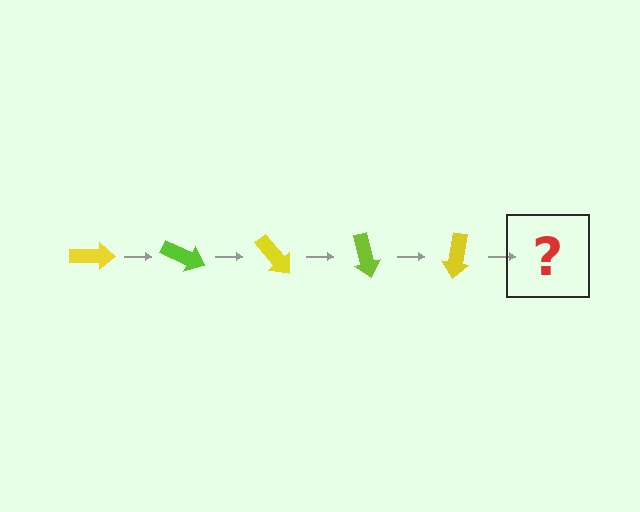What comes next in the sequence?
The next element should be a lime arrow, rotated 125 degrees from the start.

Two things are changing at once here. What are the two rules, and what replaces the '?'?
The two rules are that it rotates 25 degrees each step and the color cycles through yellow and lime. The '?' should be a lime arrow, rotated 125 degrees from the start.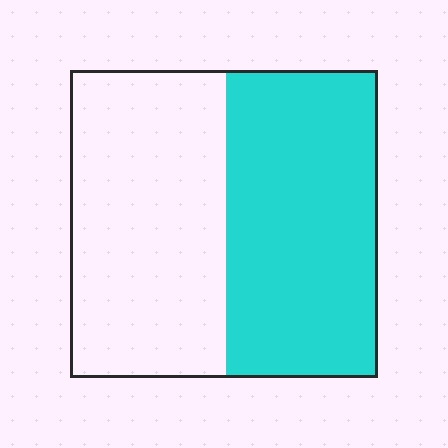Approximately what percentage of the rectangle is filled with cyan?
Approximately 50%.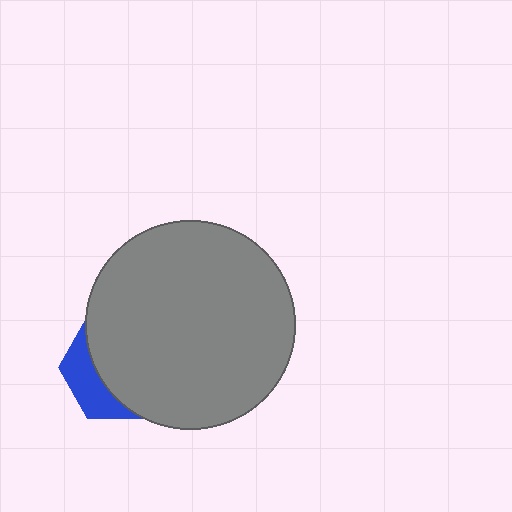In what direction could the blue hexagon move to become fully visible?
The blue hexagon could move left. That would shift it out from behind the gray circle entirely.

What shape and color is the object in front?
The object in front is a gray circle.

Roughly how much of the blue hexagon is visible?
A small part of it is visible (roughly 31%).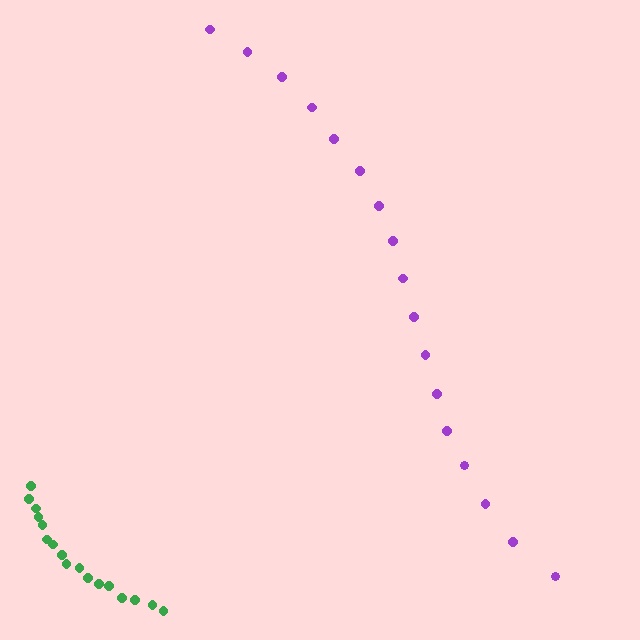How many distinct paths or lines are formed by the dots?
There are 2 distinct paths.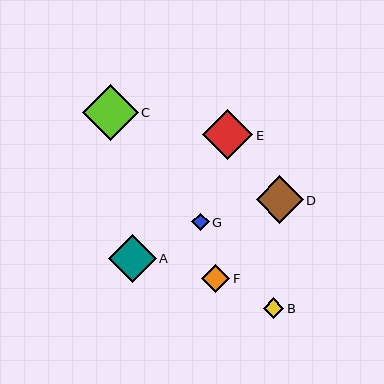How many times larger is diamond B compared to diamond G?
Diamond B is approximately 1.2 times the size of diamond G.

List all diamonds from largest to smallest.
From largest to smallest: C, E, A, D, F, B, G.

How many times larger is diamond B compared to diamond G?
Diamond B is approximately 1.2 times the size of diamond G.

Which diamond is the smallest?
Diamond G is the smallest with a size of approximately 17 pixels.